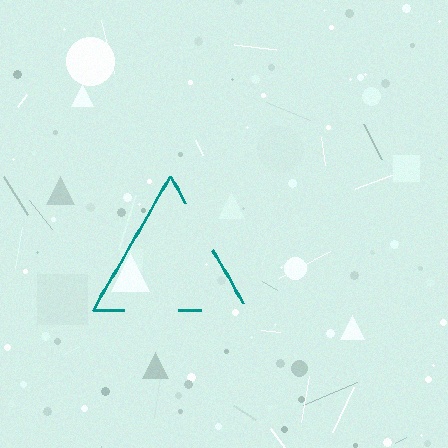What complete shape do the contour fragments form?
The contour fragments form a triangle.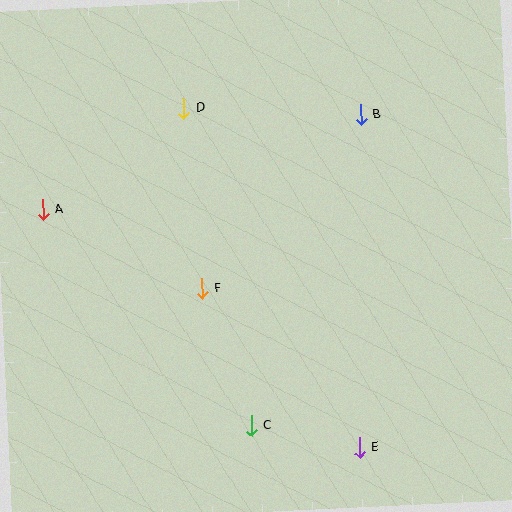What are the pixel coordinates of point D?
Point D is at (184, 108).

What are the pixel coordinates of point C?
Point C is at (251, 426).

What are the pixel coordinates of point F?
Point F is at (202, 288).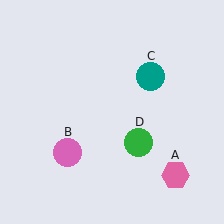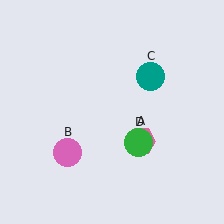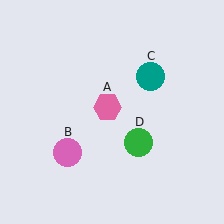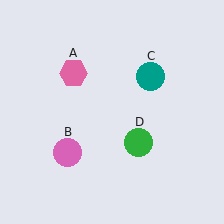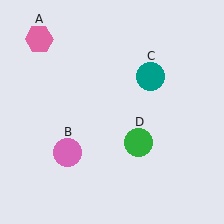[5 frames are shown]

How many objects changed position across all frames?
1 object changed position: pink hexagon (object A).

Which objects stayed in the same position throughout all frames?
Pink circle (object B) and teal circle (object C) and green circle (object D) remained stationary.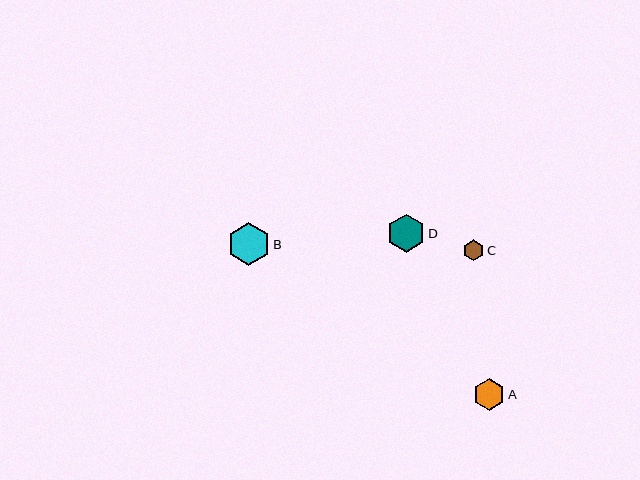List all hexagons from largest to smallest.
From largest to smallest: B, D, A, C.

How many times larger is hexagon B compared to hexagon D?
Hexagon B is approximately 1.1 times the size of hexagon D.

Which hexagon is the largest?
Hexagon B is the largest with a size of approximately 43 pixels.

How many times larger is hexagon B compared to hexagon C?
Hexagon B is approximately 2.1 times the size of hexagon C.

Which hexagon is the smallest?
Hexagon C is the smallest with a size of approximately 21 pixels.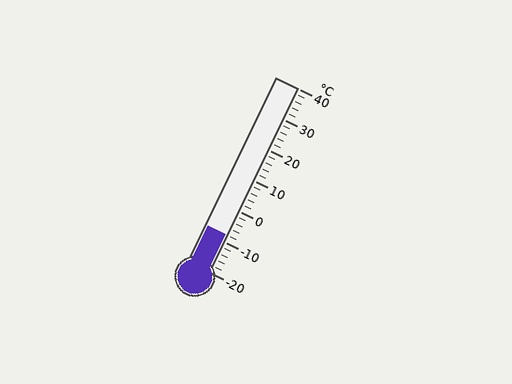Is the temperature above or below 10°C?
The temperature is below 10°C.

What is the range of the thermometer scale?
The thermometer scale ranges from -20°C to 40°C.